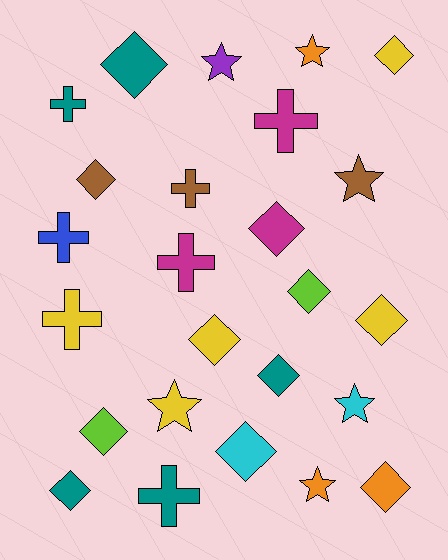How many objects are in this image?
There are 25 objects.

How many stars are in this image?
There are 6 stars.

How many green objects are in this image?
There are no green objects.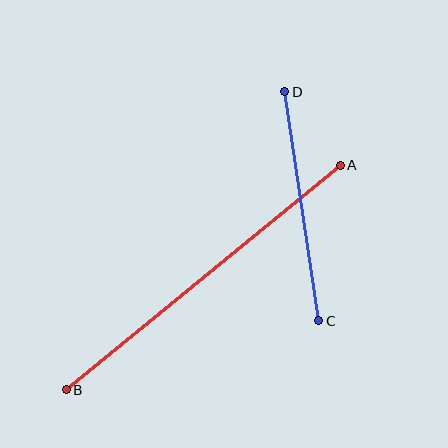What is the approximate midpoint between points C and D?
The midpoint is at approximately (302, 206) pixels.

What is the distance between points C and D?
The distance is approximately 231 pixels.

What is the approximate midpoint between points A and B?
The midpoint is at approximately (203, 278) pixels.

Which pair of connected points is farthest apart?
Points A and B are farthest apart.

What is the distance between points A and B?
The distance is approximately 354 pixels.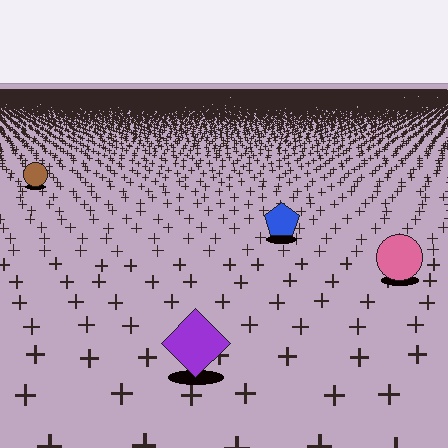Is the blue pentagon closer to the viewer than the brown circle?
Yes. The blue pentagon is closer — you can tell from the texture gradient: the ground texture is coarser near it.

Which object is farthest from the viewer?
The brown circle is farthest from the viewer. It appears smaller and the ground texture around it is denser.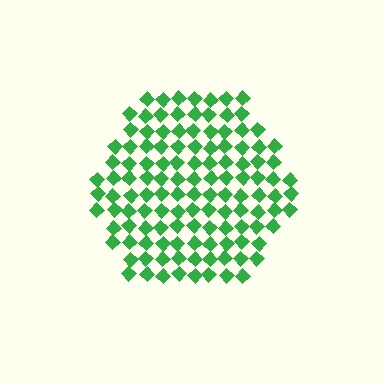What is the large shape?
The large shape is a hexagon.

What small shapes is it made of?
It is made of small diamonds.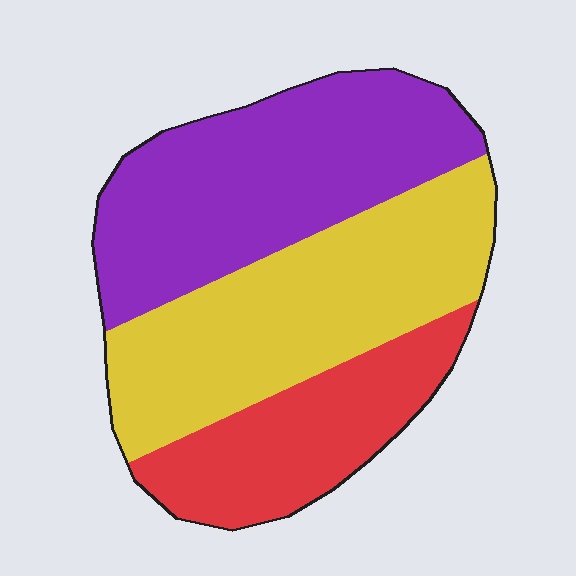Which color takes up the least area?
Red, at roughly 25%.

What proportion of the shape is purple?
Purple takes up between a third and a half of the shape.